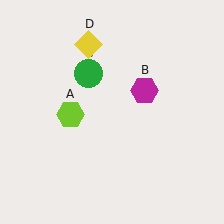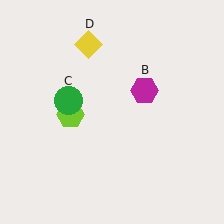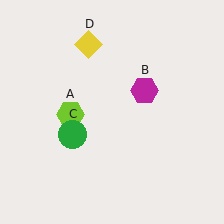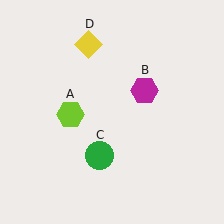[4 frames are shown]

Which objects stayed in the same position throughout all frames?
Lime hexagon (object A) and magenta hexagon (object B) and yellow diamond (object D) remained stationary.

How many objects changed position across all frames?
1 object changed position: green circle (object C).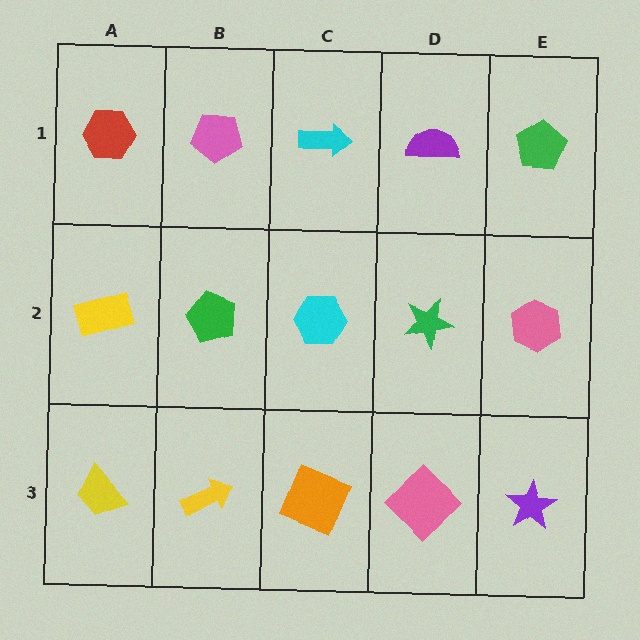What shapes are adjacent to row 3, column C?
A cyan hexagon (row 2, column C), a yellow arrow (row 3, column B), a pink diamond (row 3, column D).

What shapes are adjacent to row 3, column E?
A pink hexagon (row 2, column E), a pink diamond (row 3, column D).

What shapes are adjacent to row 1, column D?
A green star (row 2, column D), a cyan arrow (row 1, column C), a green pentagon (row 1, column E).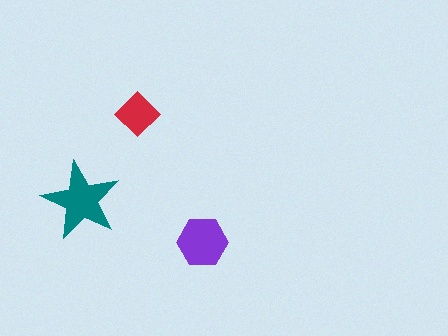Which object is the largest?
The teal star.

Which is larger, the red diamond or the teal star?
The teal star.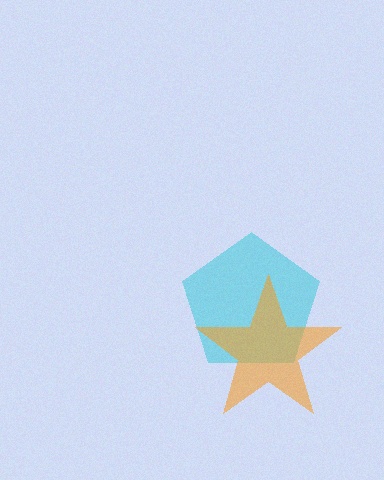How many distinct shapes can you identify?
There are 2 distinct shapes: a cyan pentagon, an orange star.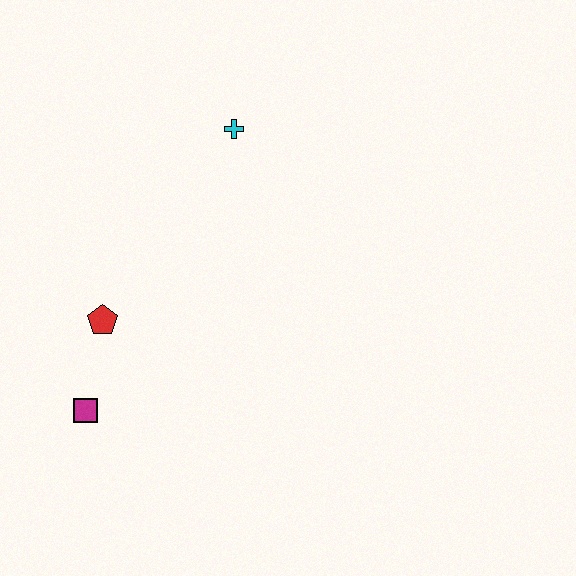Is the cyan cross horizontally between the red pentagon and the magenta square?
No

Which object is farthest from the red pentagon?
The cyan cross is farthest from the red pentagon.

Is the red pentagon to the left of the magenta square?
No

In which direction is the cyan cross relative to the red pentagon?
The cyan cross is above the red pentagon.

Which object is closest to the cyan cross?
The red pentagon is closest to the cyan cross.